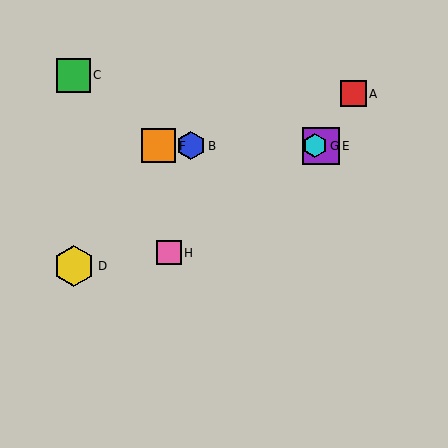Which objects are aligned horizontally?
Objects B, E, F, G are aligned horizontally.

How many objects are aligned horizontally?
4 objects (B, E, F, G) are aligned horizontally.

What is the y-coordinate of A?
Object A is at y≈94.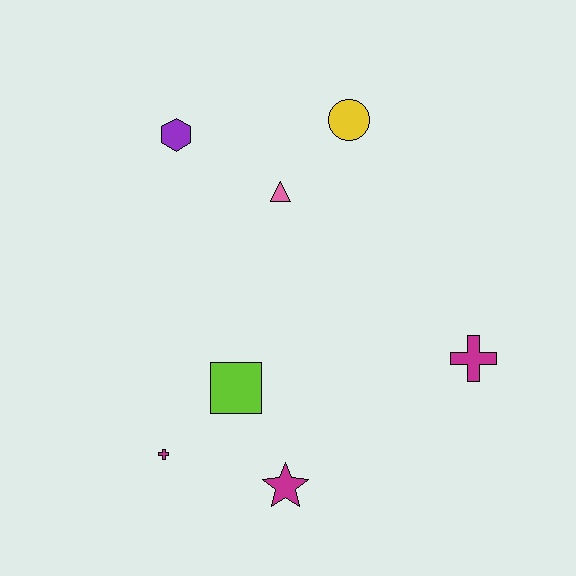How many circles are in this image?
There is 1 circle.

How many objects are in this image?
There are 7 objects.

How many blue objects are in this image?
There are no blue objects.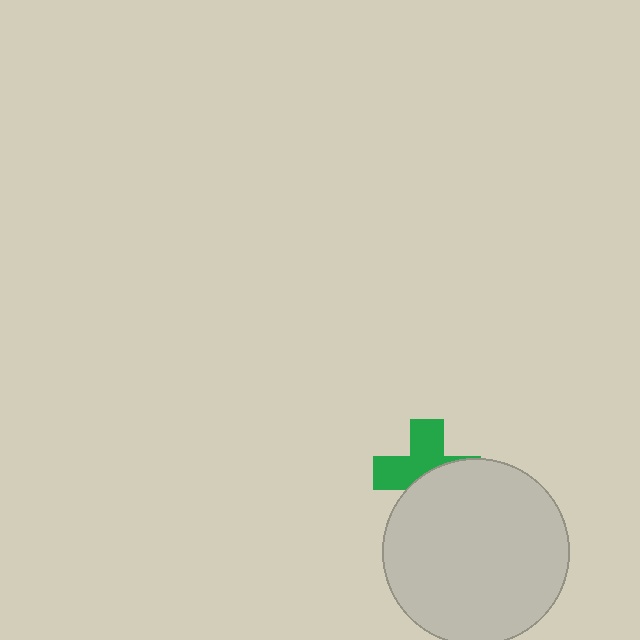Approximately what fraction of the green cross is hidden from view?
Roughly 48% of the green cross is hidden behind the light gray circle.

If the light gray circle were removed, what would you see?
You would see the complete green cross.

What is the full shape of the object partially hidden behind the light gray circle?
The partially hidden object is a green cross.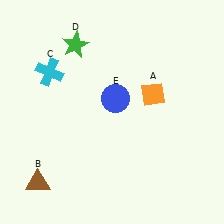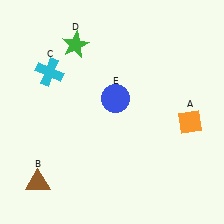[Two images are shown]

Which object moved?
The orange diamond (A) moved right.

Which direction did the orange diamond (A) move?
The orange diamond (A) moved right.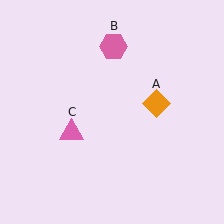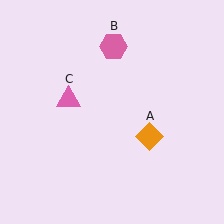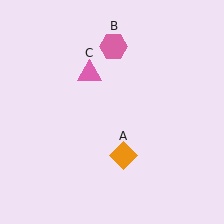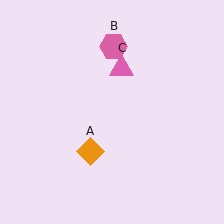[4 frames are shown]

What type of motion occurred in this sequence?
The orange diamond (object A), pink triangle (object C) rotated clockwise around the center of the scene.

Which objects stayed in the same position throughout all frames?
Pink hexagon (object B) remained stationary.